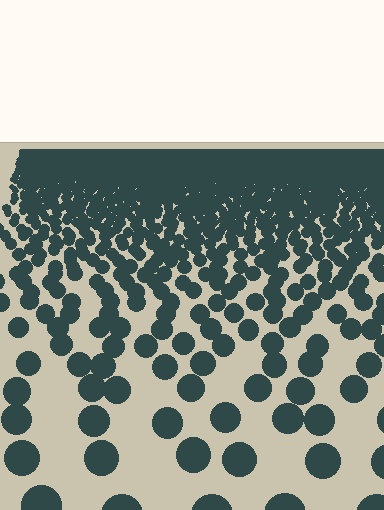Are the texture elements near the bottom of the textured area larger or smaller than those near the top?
Larger. Near the bottom, elements are closer to the viewer and appear at a bigger on-screen size.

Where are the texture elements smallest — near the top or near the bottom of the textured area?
Near the top.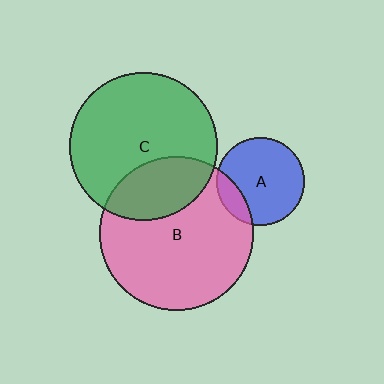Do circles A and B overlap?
Yes.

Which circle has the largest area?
Circle B (pink).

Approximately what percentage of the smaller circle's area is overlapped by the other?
Approximately 15%.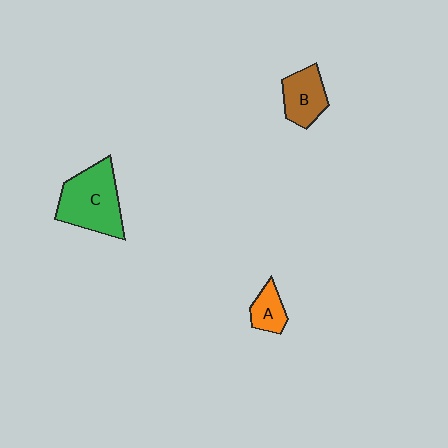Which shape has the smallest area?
Shape A (orange).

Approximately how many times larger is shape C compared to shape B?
Approximately 1.7 times.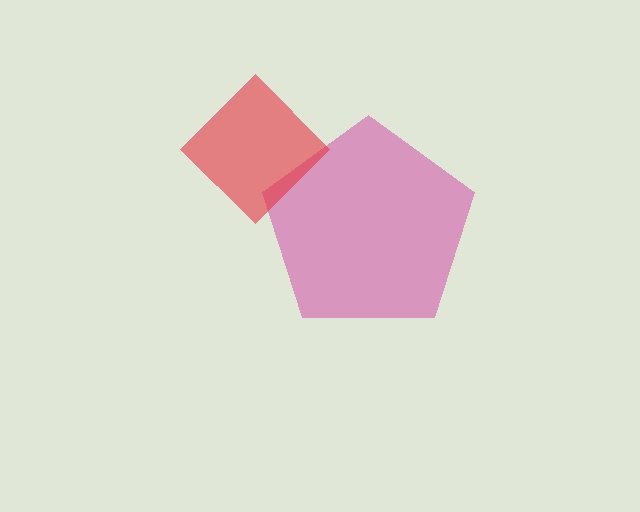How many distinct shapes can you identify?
There are 2 distinct shapes: a magenta pentagon, a red diamond.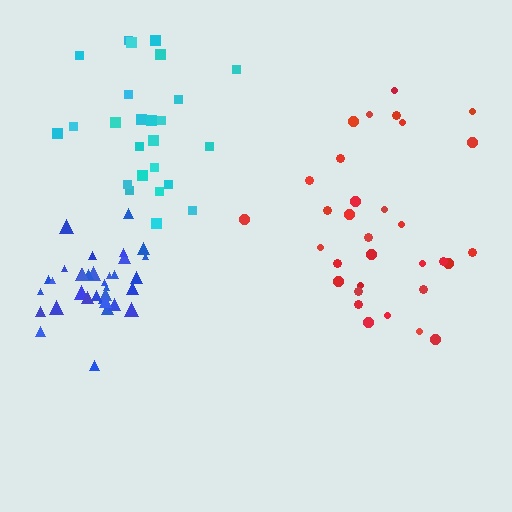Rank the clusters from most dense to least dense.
blue, cyan, red.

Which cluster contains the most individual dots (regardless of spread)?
Blue (35).